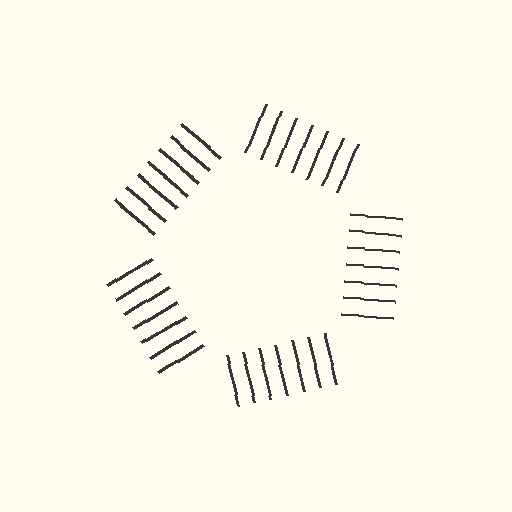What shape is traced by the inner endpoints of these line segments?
An illusory pentagon — the line segments terminate on its edges but no continuous stroke is drawn.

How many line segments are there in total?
35 — 7 along each of the 5 edges.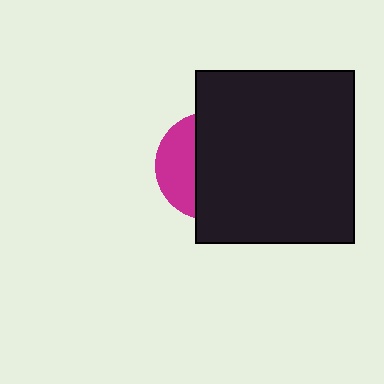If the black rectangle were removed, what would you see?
You would see the complete magenta circle.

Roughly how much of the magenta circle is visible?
A small part of it is visible (roughly 34%).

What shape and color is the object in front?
The object in front is a black rectangle.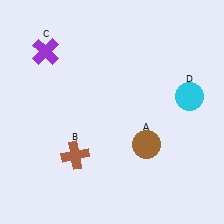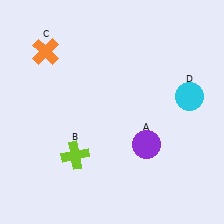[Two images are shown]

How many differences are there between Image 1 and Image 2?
There are 3 differences between the two images.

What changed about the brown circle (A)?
In Image 1, A is brown. In Image 2, it changed to purple.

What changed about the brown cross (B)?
In Image 1, B is brown. In Image 2, it changed to lime.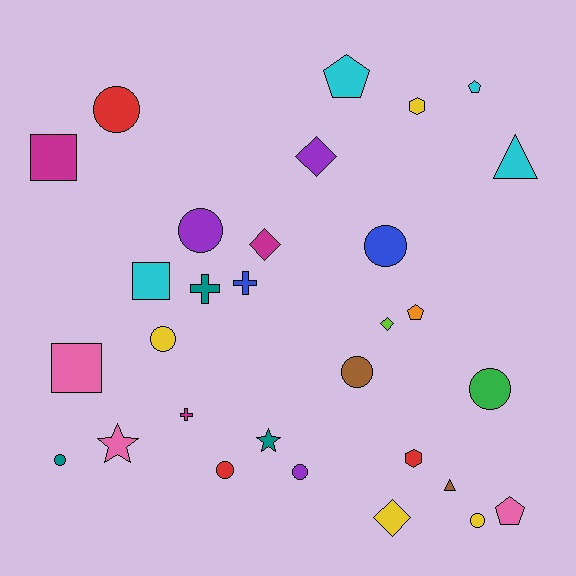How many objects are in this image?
There are 30 objects.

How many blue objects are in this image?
There are 2 blue objects.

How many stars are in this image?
There are 2 stars.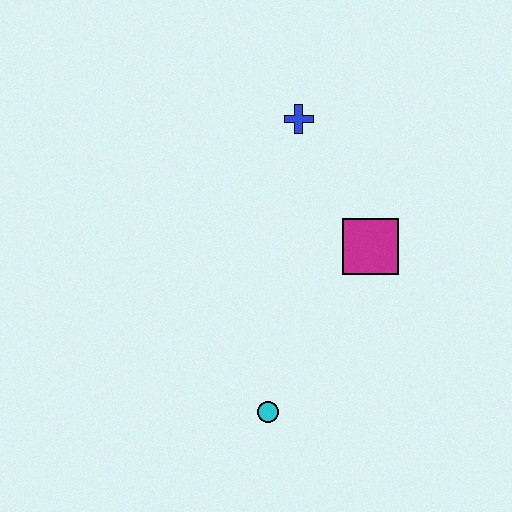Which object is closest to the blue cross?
The magenta square is closest to the blue cross.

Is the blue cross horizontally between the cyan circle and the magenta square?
Yes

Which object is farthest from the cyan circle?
The blue cross is farthest from the cyan circle.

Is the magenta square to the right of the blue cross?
Yes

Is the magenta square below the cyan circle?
No